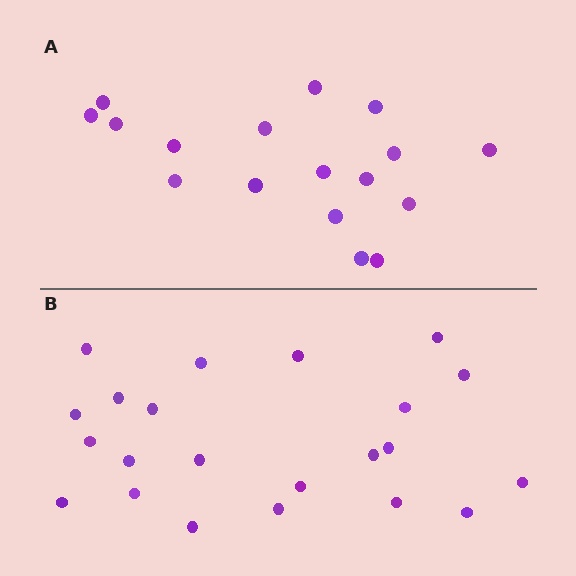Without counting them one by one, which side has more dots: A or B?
Region B (the bottom region) has more dots.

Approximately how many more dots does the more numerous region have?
Region B has about 5 more dots than region A.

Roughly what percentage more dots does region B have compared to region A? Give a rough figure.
About 30% more.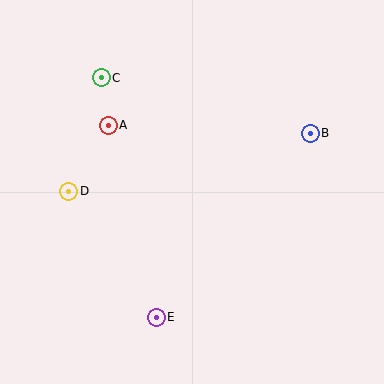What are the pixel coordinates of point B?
Point B is at (310, 133).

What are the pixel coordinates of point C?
Point C is at (101, 78).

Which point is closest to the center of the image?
Point A at (108, 125) is closest to the center.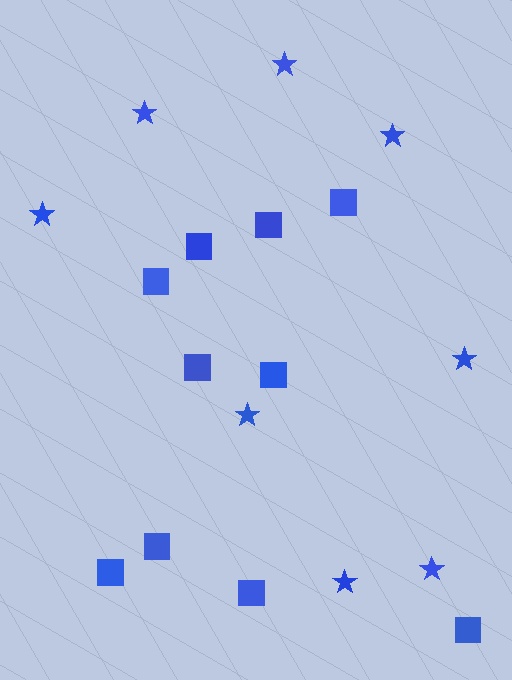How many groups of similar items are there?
There are 2 groups: one group of squares (10) and one group of stars (8).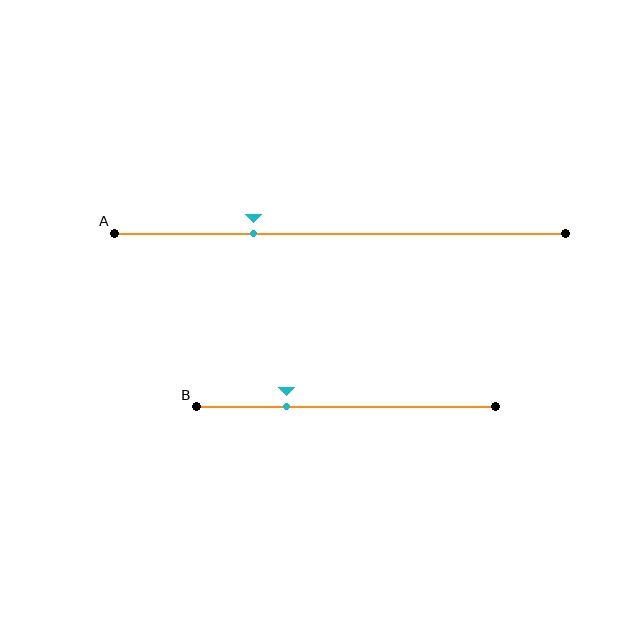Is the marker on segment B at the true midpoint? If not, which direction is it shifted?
No, the marker on segment B is shifted to the left by about 20% of the segment length.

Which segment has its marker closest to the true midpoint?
Segment A has its marker closest to the true midpoint.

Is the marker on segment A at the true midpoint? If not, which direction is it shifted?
No, the marker on segment A is shifted to the left by about 19% of the segment length.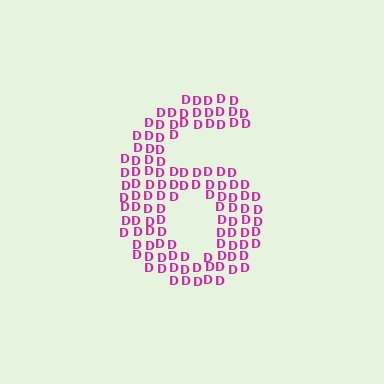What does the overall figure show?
The overall figure shows the digit 6.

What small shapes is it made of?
It is made of small letter D's.